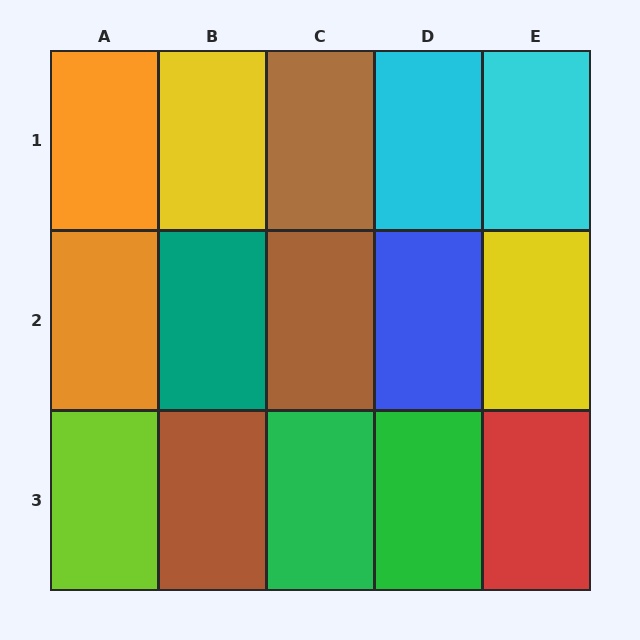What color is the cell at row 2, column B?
Teal.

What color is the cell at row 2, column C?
Brown.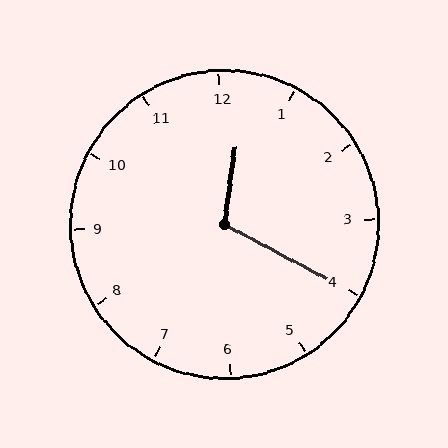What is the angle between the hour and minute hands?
Approximately 110 degrees.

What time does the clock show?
12:20.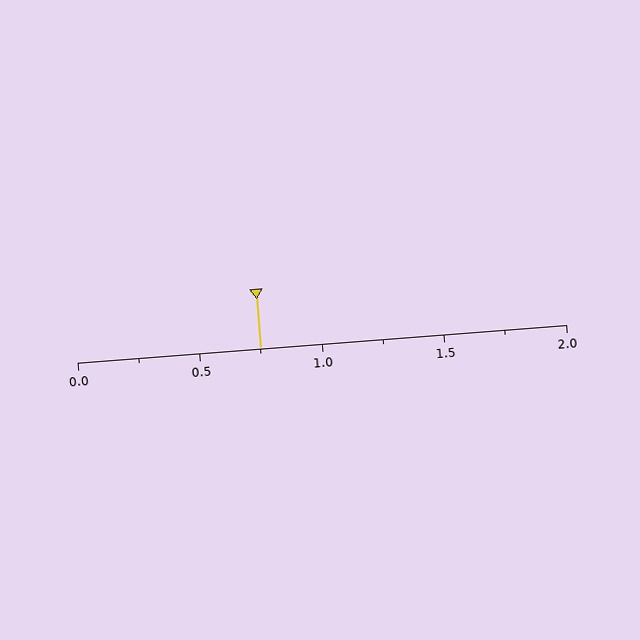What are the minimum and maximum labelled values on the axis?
The axis runs from 0.0 to 2.0.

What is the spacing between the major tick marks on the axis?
The major ticks are spaced 0.5 apart.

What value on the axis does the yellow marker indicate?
The marker indicates approximately 0.75.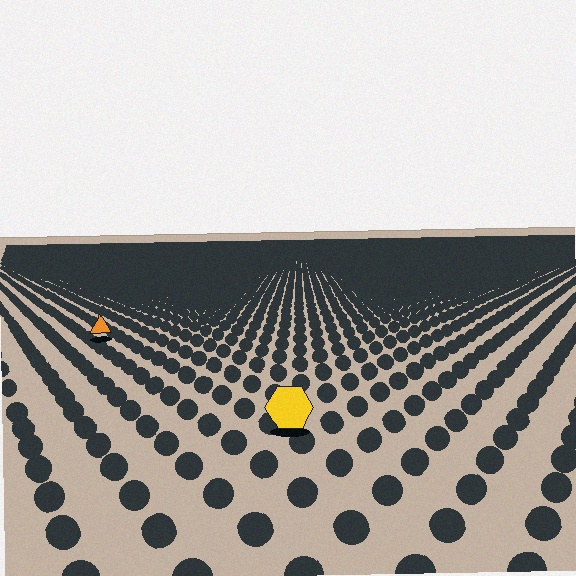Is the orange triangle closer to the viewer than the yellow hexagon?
No. The yellow hexagon is closer — you can tell from the texture gradient: the ground texture is coarser near it.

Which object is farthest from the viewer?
The orange triangle is farthest from the viewer. It appears smaller and the ground texture around it is denser.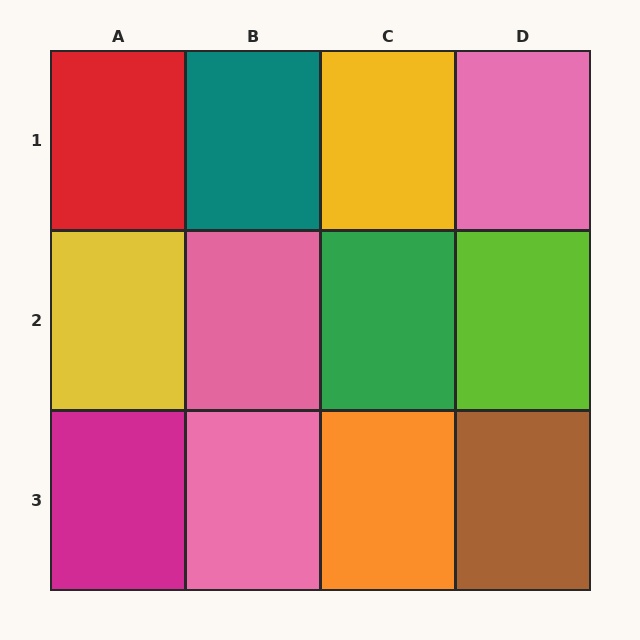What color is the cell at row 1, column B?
Teal.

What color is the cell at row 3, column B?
Pink.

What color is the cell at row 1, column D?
Pink.